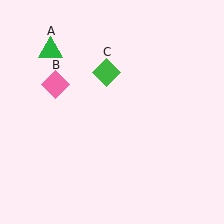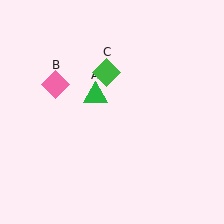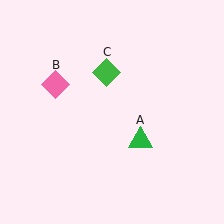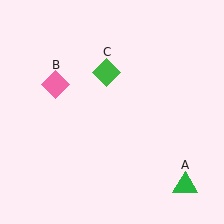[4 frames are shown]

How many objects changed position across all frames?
1 object changed position: green triangle (object A).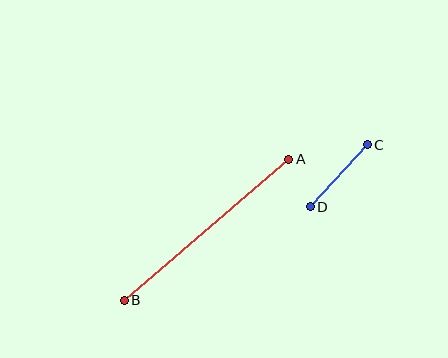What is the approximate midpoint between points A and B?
The midpoint is at approximately (207, 230) pixels.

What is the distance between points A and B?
The distance is approximately 217 pixels.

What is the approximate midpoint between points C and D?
The midpoint is at approximately (339, 176) pixels.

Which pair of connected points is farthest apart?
Points A and B are farthest apart.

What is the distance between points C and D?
The distance is approximately 84 pixels.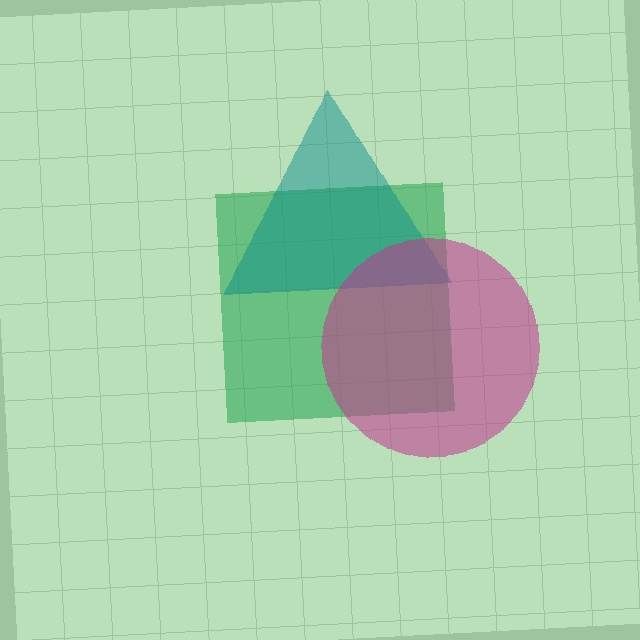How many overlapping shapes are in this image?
There are 3 overlapping shapes in the image.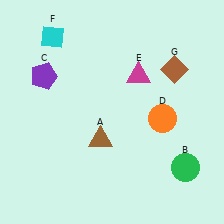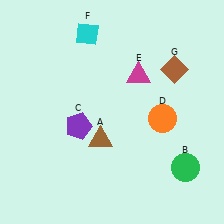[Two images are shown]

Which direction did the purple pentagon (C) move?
The purple pentagon (C) moved down.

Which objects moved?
The objects that moved are: the purple pentagon (C), the cyan diamond (F).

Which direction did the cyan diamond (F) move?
The cyan diamond (F) moved right.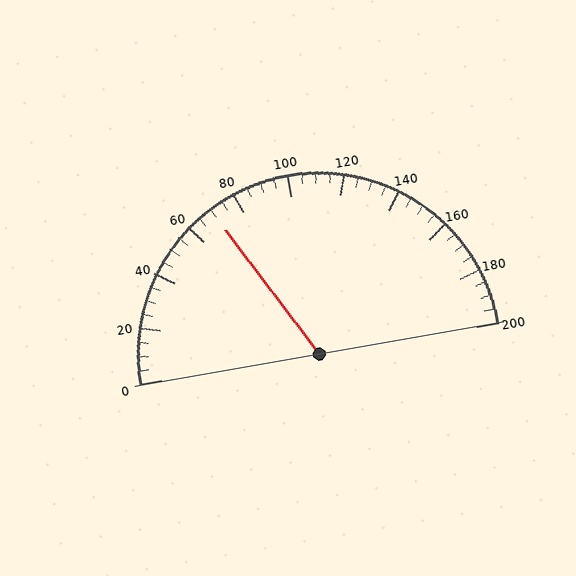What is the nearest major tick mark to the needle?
The nearest major tick mark is 80.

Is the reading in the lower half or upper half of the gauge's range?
The reading is in the lower half of the range (0 to 200).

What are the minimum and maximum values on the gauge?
The gauge ranges from 0 to 200.